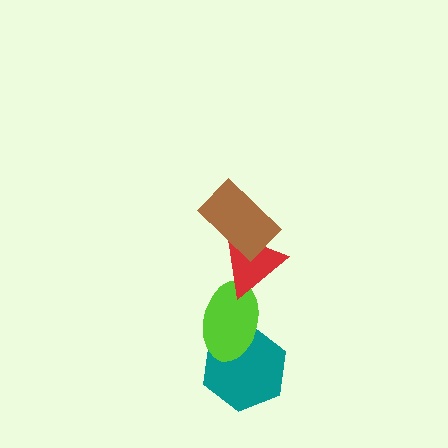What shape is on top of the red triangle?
The brown rectangle is on top of the red triangle.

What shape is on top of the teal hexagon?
The lime ellipse is on top of the teal hexagon.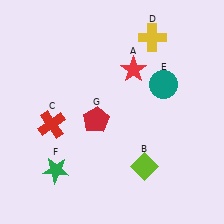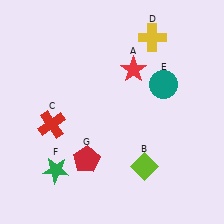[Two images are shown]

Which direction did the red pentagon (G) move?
The red pentagon (G) moved down.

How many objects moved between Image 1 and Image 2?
1 object moved between the two images.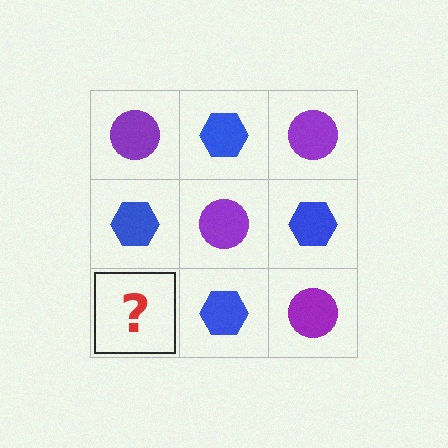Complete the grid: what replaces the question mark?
The question mark should be replaced with a purple circle.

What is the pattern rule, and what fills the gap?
The rule is that it alternates purple circle and blue hexagon in a checkerboard pattern. The gap should be filled with a purple circle.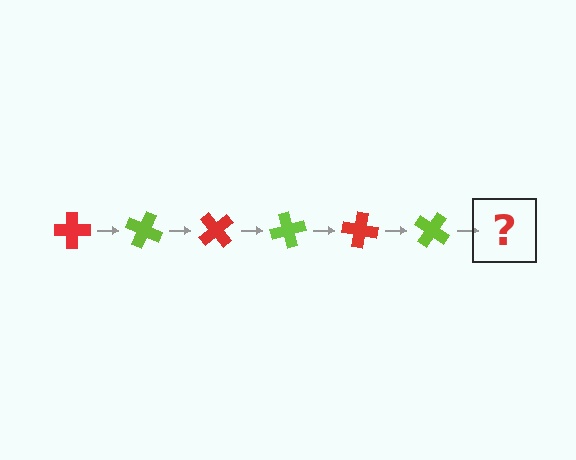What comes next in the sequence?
The next element should be a red cross, rotated 150 degrees from the start.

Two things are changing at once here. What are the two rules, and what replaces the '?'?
The two rules are that it rotates 25 degrees each step and the color cycles through red and lime. The '?' should be a red cross, rotated 150 degrees from the start.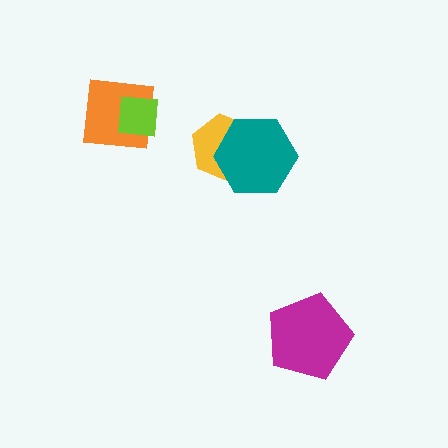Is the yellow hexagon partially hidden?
Yes, it is partially covered by another shape.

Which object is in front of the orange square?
The lime square is in front of the orange square.